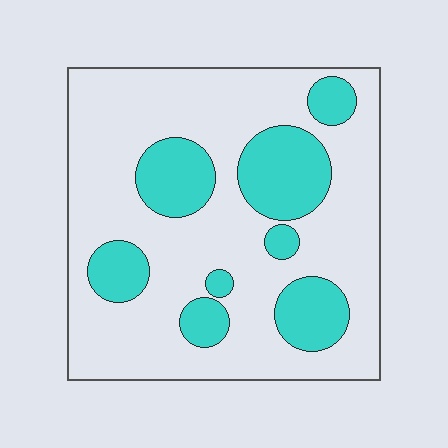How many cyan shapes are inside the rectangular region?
8.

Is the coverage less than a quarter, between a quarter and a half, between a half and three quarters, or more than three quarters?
Between a quarter and a half.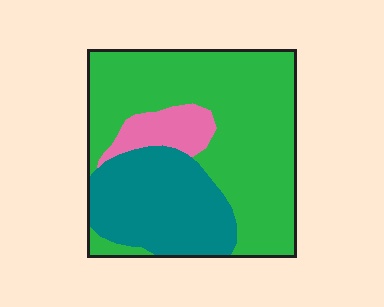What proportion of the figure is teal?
Teal takes up about one third (1/3) of the figure.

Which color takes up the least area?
Pink, at roughly 10%.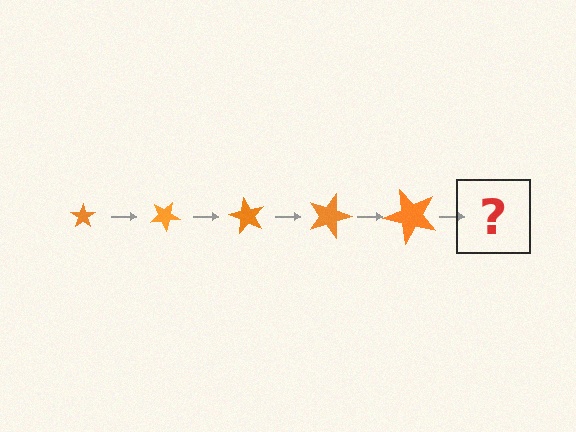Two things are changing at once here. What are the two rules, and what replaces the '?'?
The two rules are that the star grows larger each step and it rotates 30 degrees each step. The '?' should be a star, larger than the previous one and rotated 150 degrees from the start.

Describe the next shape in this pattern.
It should be a star, larger than the previous one and rotated 150 degrees from the start.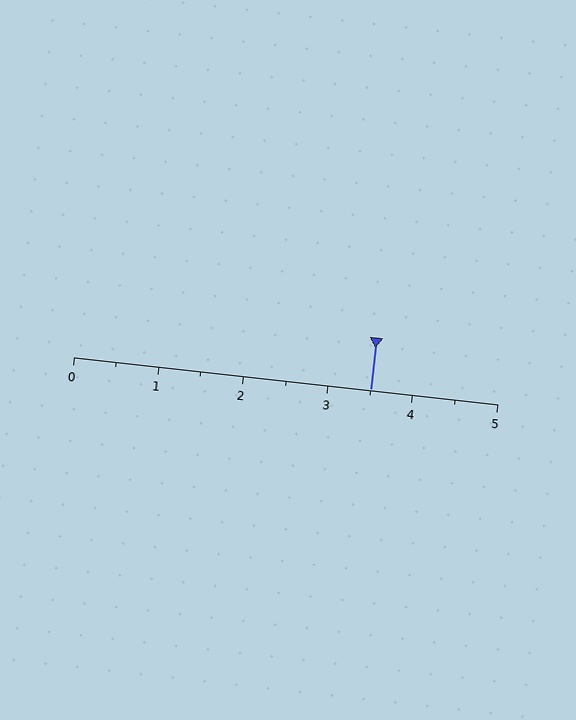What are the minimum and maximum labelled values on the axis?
The axis runs from 0 to 5.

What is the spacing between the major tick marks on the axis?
The major ticks are spaced 1 apart.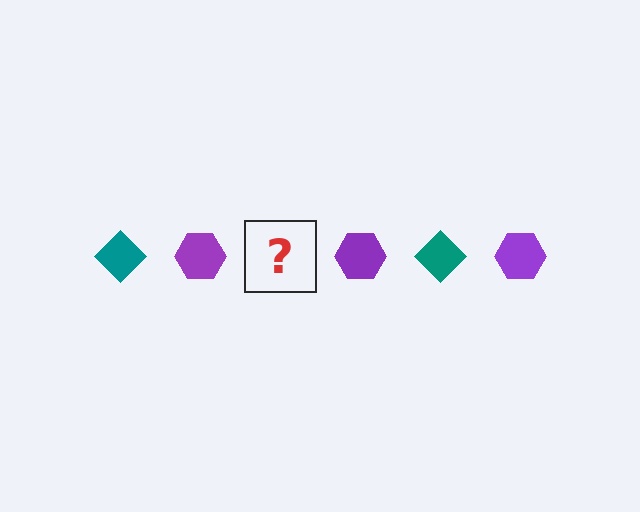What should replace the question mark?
The question mark should be replaced with a teal diamond.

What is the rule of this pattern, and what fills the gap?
The rule is that the pattern alternates between teal diamond and purple hexagon. The gap should be filled with a teal diamond.